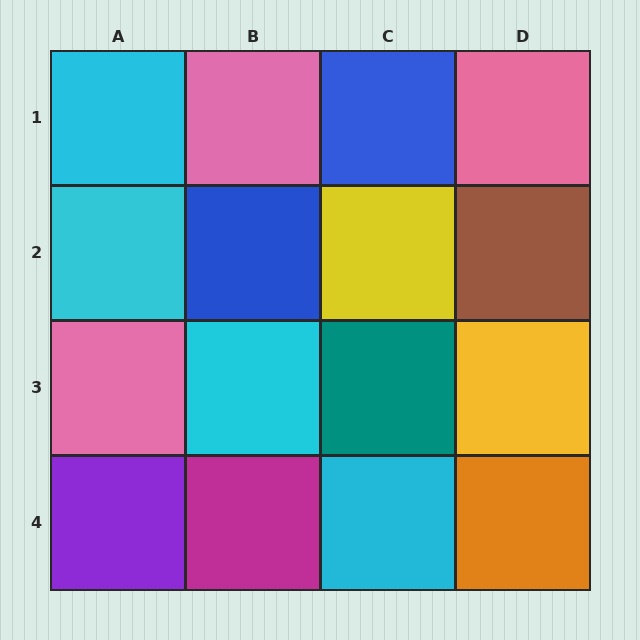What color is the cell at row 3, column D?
Yellow.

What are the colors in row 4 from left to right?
Purple, magenta, cyan, orange.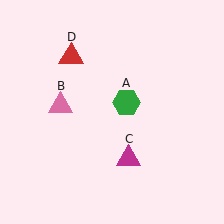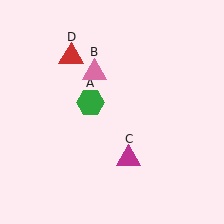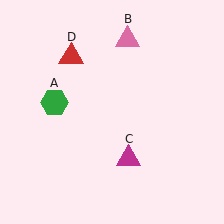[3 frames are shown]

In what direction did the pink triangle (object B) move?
The pink triangle (object B) moved up and to the right.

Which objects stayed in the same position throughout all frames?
Magenta triangle (object C) and red triangle (object D) remained stationary.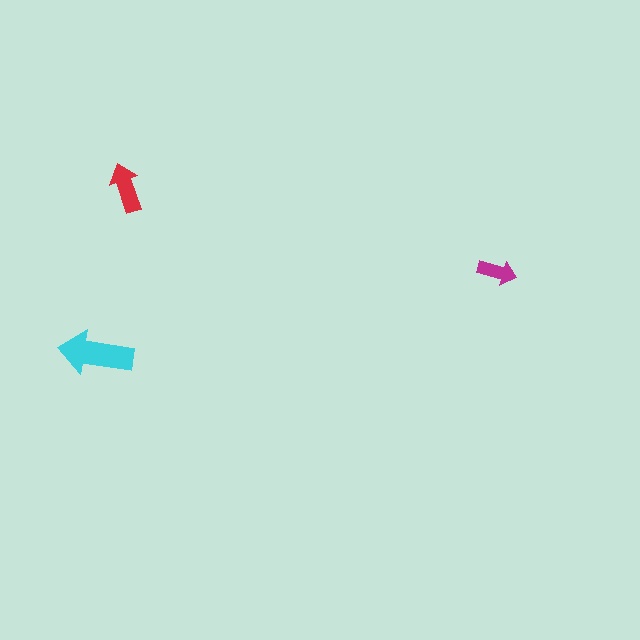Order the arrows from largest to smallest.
the cyan one, the red one, the magenta one.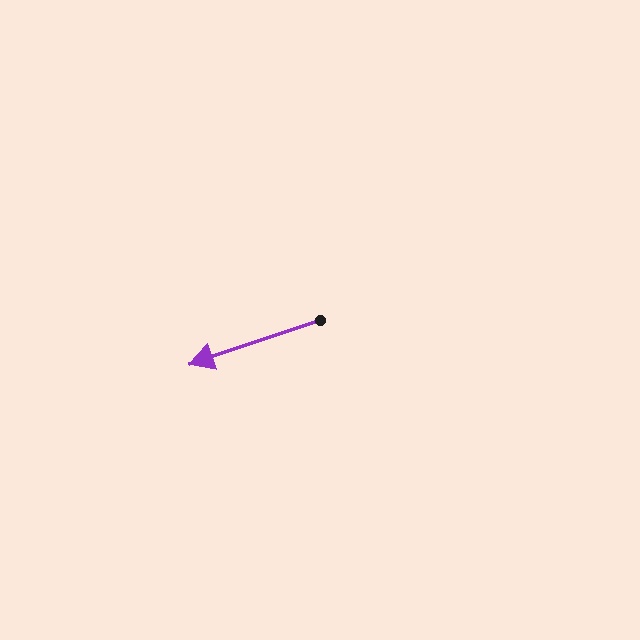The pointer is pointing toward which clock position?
Roughly 8 o'clock.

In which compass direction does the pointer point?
West.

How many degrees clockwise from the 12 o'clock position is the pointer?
Approximately 251 degrees.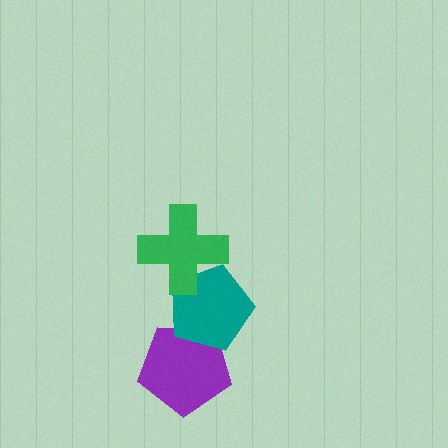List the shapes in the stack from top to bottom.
From top to bottom: the green cross, the teal pentagon, the purple pentagon.